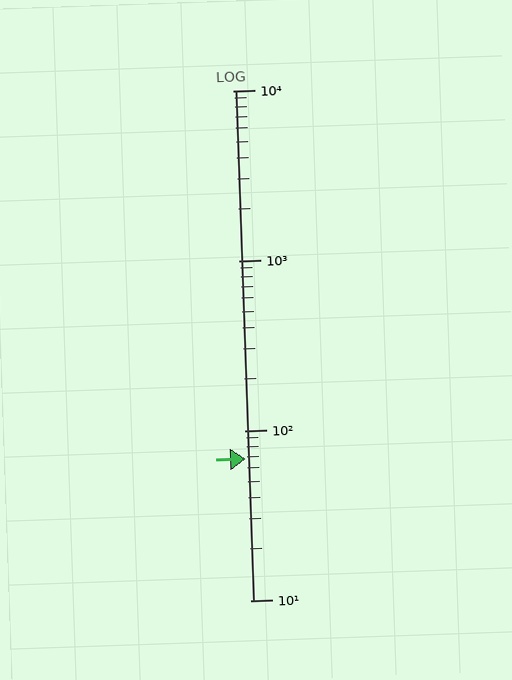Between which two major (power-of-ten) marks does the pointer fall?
The pointer is between 10 and 100.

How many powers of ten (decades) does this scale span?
The scale spans 3 decades, from 10 to 10000.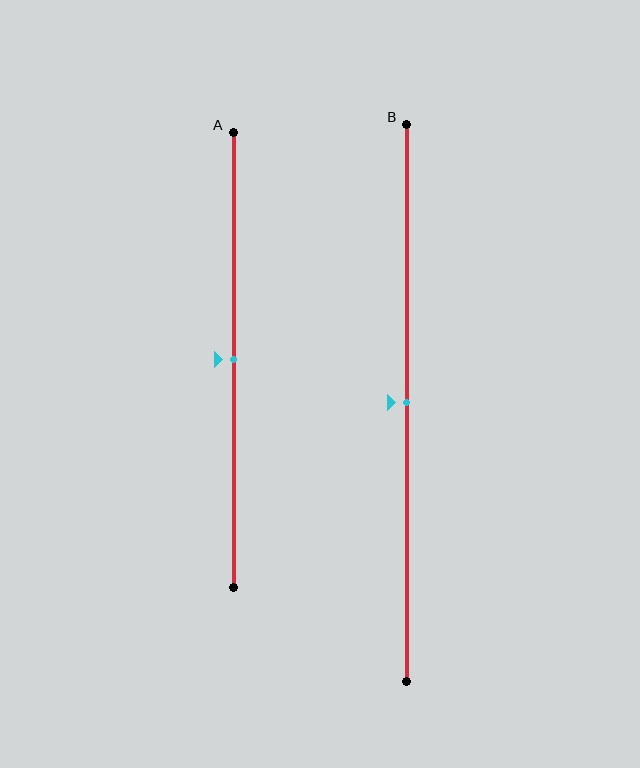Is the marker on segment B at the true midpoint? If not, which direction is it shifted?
Yes, the marker on segment B is at the true midpoint.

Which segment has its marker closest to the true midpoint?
Segment A has its marker closest to the true midpoint.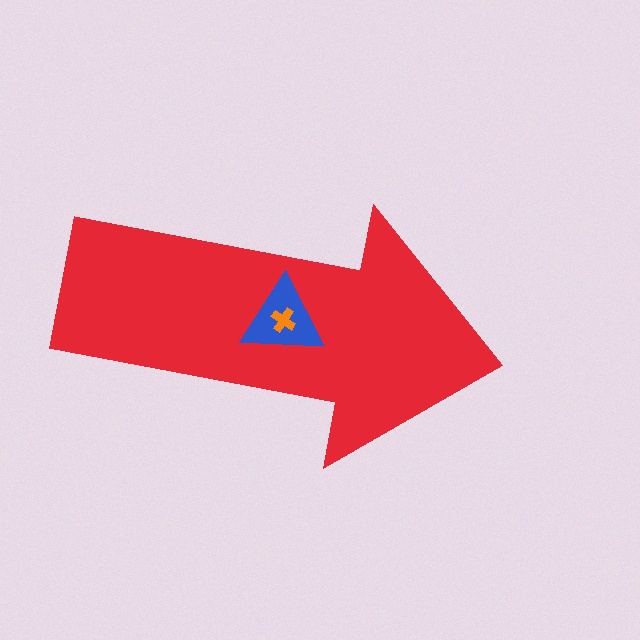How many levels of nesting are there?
3.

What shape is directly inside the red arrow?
The blue triangle.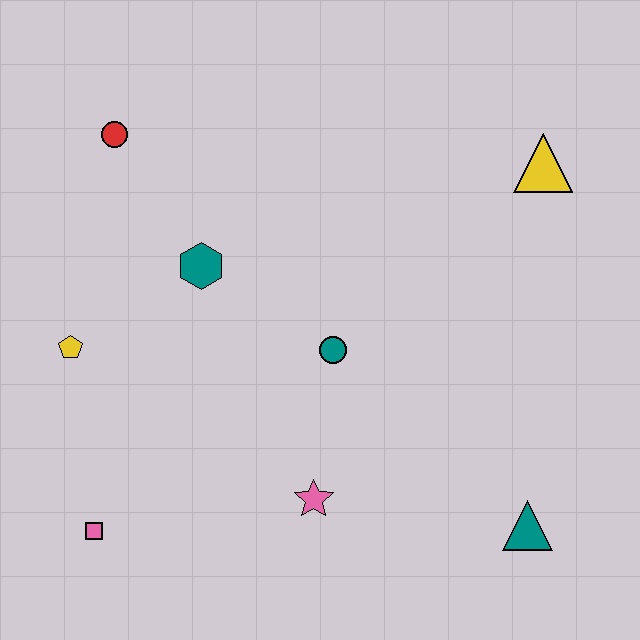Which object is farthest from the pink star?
The red circle is farthest from the pink star.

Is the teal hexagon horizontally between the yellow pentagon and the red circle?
No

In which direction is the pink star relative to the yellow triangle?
The pink star is below the yellow triangle.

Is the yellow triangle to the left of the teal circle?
No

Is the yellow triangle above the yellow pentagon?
Yes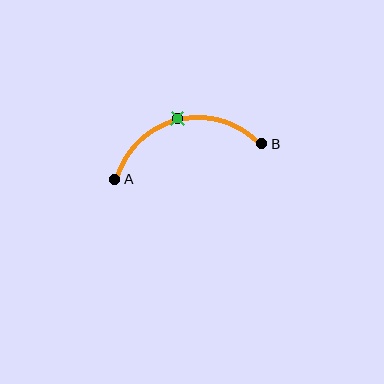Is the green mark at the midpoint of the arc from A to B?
Yes. The green mark lies on the arc at equal arc-length from both A and B — it is the arc midpoint.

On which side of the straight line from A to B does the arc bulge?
The arc bulges above the straight line connecting A and B.